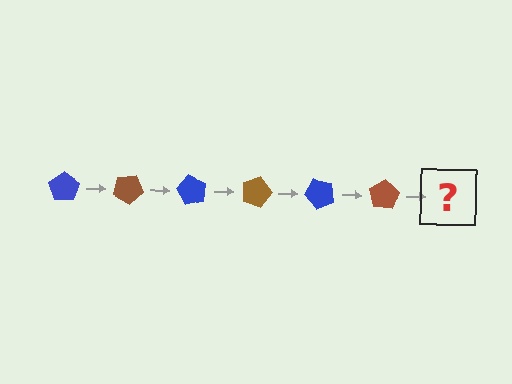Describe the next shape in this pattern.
It should be a blue pentagon, rotated 180 degrees from the start.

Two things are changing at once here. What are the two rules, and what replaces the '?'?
The two rules are that it rotates 30 degrees each step and the color cycles through blue and brown. The '?' should be a blue pentagon, rotated 180 degrees from the start.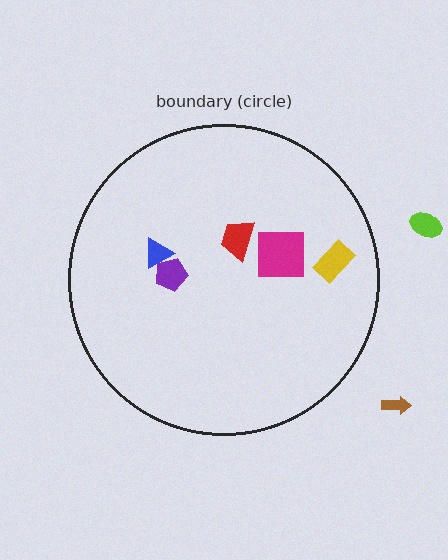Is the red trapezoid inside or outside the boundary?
Inside.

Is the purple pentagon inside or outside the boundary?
Inside.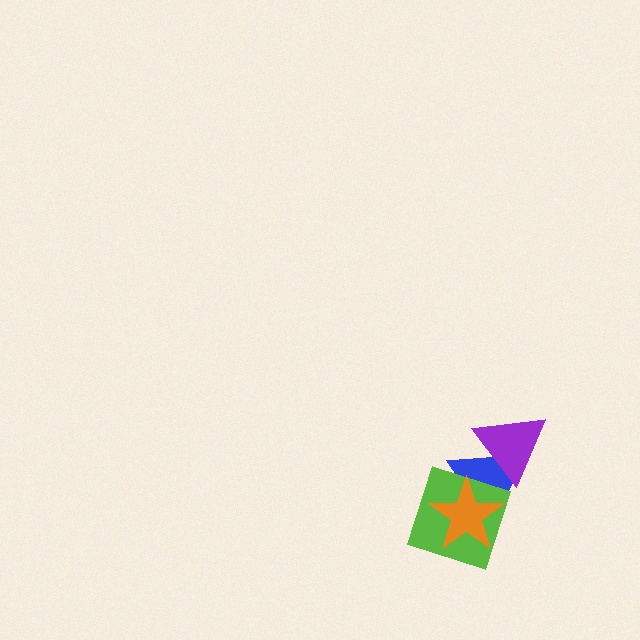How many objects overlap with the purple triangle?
1 object overlaps with the purple triangle.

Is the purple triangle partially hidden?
No, no other shape covers it.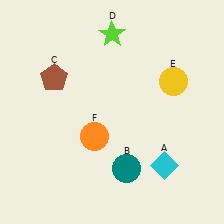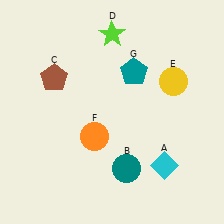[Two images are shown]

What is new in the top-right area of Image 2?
A teal pentagon (G) was added in the top-right area of Image 2.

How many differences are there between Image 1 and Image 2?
There is 1 difference between the two images.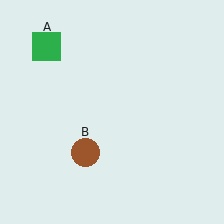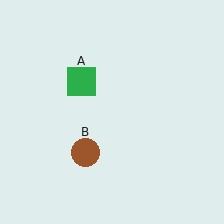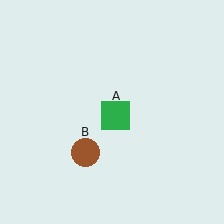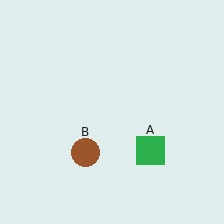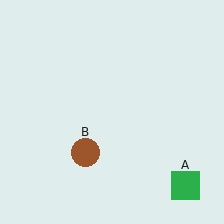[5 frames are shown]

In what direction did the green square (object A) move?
The green square (object A) moved down and to the right.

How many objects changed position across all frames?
1 object changed position: green square (object A).